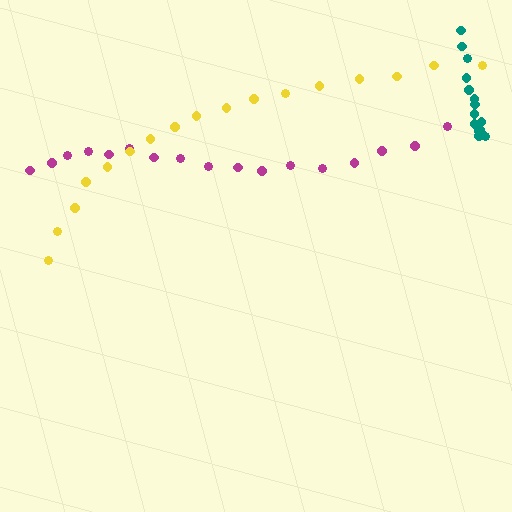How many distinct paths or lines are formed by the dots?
There are 3 distinct paths.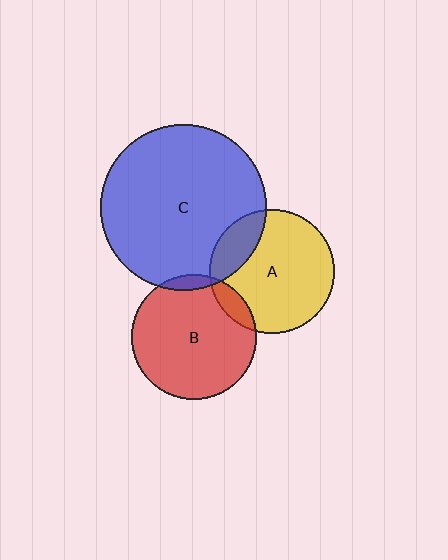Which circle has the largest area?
Circle C (blue).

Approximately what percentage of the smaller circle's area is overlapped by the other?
Approximately 5%.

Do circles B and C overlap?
Yes.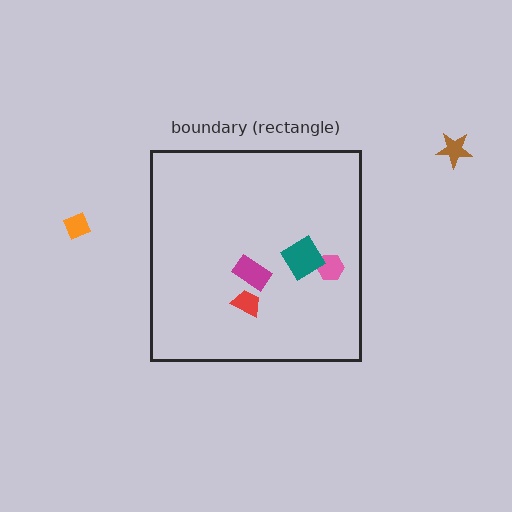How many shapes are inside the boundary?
4 inside, 2 outside.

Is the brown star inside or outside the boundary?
Outside.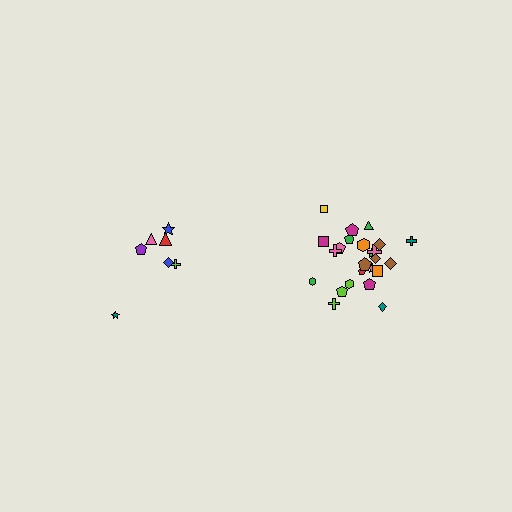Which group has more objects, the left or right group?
The right group.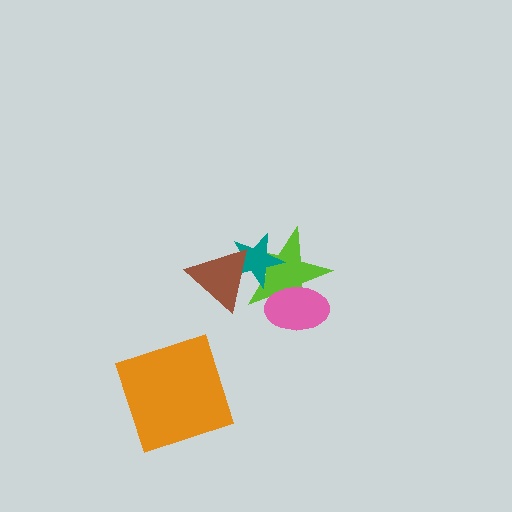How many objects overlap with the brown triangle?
2 objects overlap with the brown triangle.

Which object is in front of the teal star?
The brown triangle is in front of the teal star.